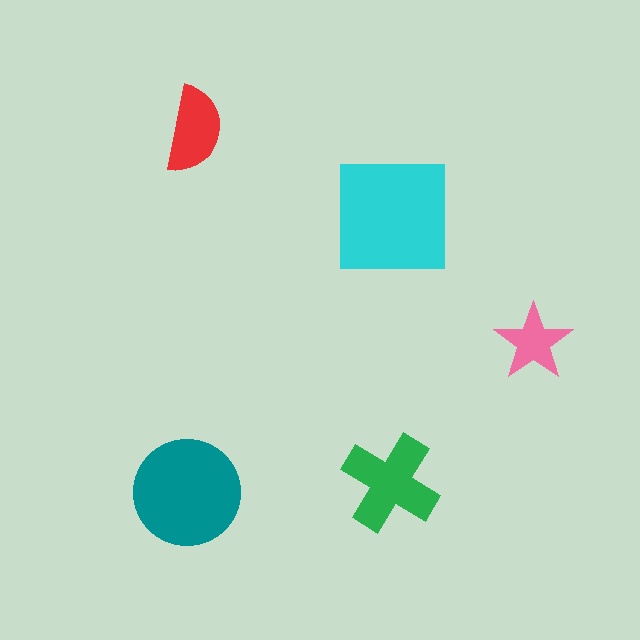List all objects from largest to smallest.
The cyan square, the teal circle, the green cross, the red semicircle, the pink star.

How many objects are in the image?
There are 5 objects in the image.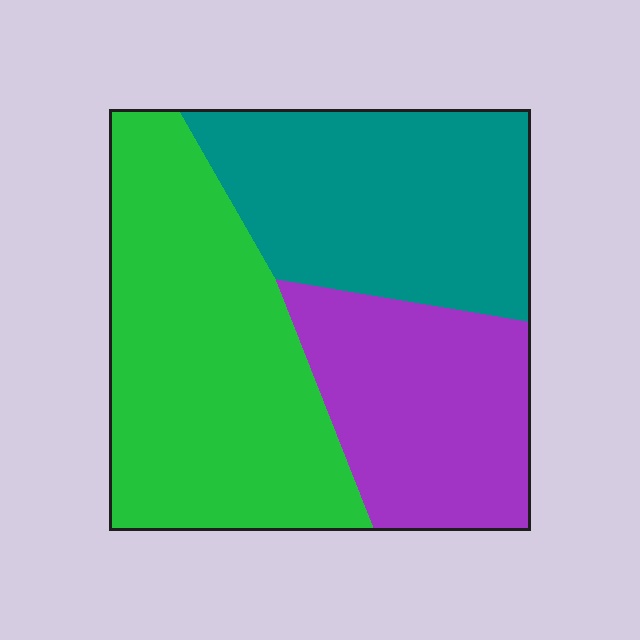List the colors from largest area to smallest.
From largest to smallest: green, teal, purple.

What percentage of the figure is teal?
Teal takes up between a quarter and a half of the figure.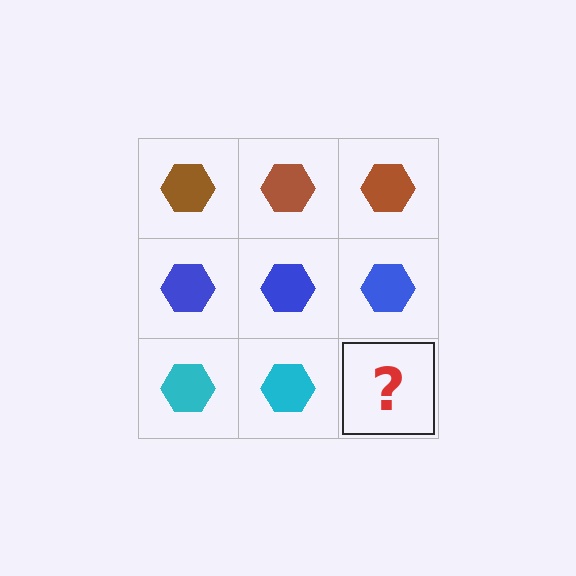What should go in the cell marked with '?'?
The missing cell should contain a cyan hexagon.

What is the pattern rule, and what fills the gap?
The rule is that each row has a consistent color. The gap should be filled with a cyan hexagon.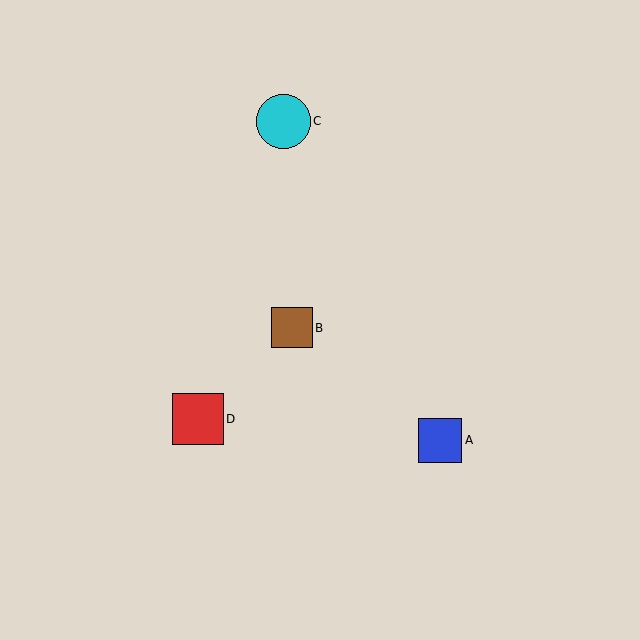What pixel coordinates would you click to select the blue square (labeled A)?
Click at (440, 441) to select the blue square A.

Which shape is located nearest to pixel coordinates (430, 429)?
The blue square (labeled A) at (440, 441) is nearest to that location.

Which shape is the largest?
The cyan circle (labeled C) is the largest.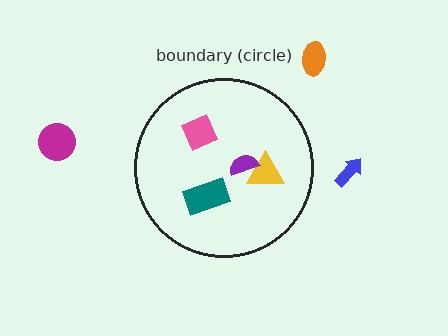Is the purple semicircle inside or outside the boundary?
Inside.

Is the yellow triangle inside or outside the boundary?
Inside.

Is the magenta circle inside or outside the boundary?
Outside.